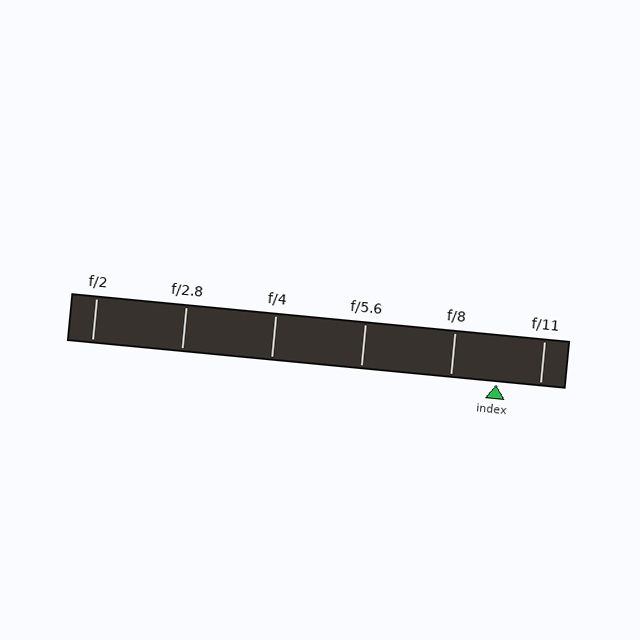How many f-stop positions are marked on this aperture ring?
There are 6 f-stop positions marked.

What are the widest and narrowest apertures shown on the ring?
The widest aperture shown is f/2 and the narrowest is f/11.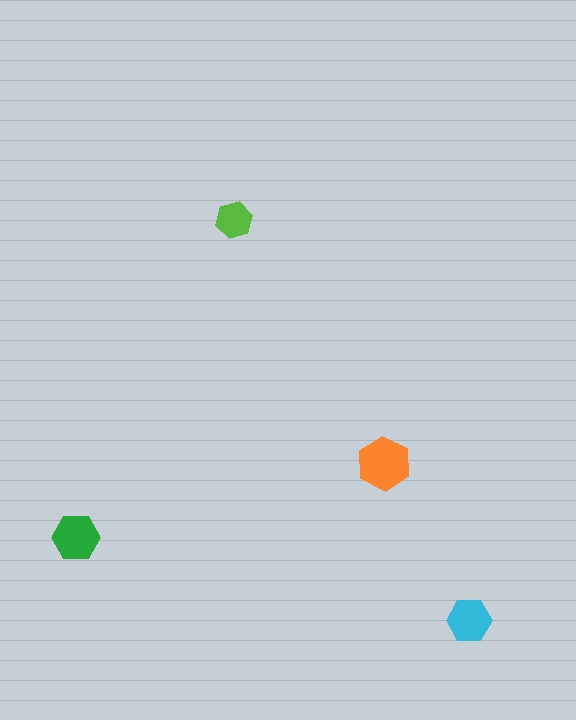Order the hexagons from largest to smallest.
the orange one, the green one, the cyan one, the lime one.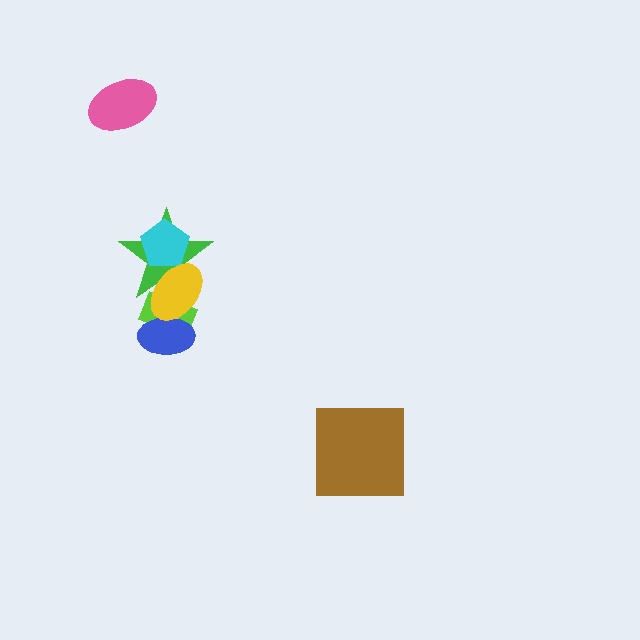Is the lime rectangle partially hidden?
Yes, it is partially covered by another shape.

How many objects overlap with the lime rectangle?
3 objects overlap with the lime rectangle.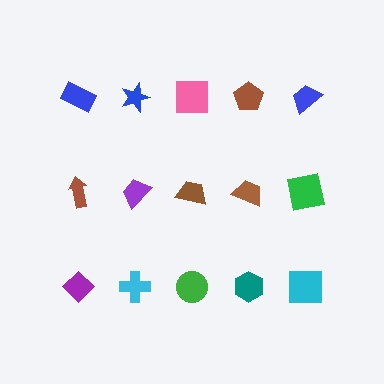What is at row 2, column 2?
A purple trapezoid.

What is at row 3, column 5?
A cyan square.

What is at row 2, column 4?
A brown trapezoid.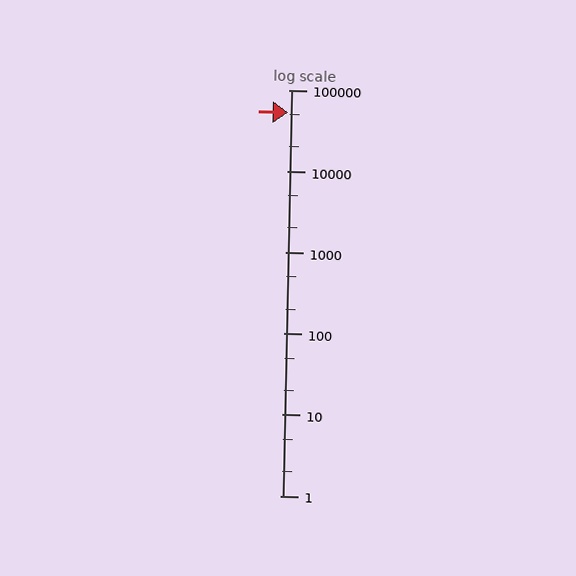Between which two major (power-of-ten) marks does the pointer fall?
The pointer is between 10000 and 100000.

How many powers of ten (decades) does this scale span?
The scale spans 5 decades, from 1 to 100000.